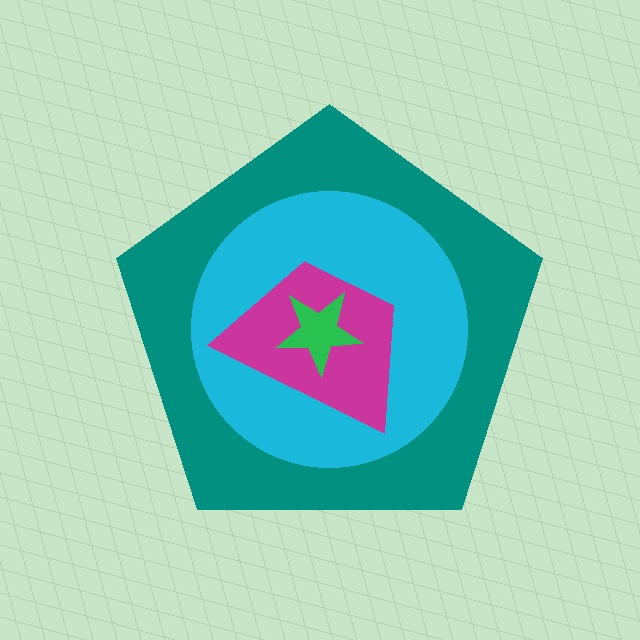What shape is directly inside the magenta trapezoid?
The green star.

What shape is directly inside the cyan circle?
The magenta trapezoid.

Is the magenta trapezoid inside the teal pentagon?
Yes.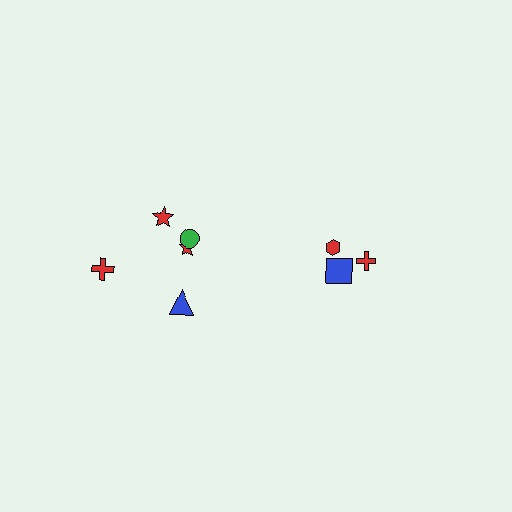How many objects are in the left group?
There are 5 objects.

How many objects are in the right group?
There are 3 objects.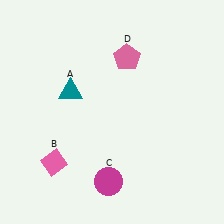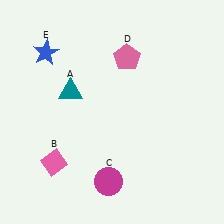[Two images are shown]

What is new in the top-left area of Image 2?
A blue star (E) was added in the top-left area of Image 2.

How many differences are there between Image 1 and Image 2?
There is 1 difference between the two images.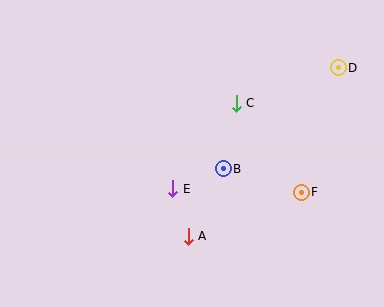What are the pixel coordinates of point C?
Point C is at (236, 103).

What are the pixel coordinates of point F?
Point F is at (301, 192).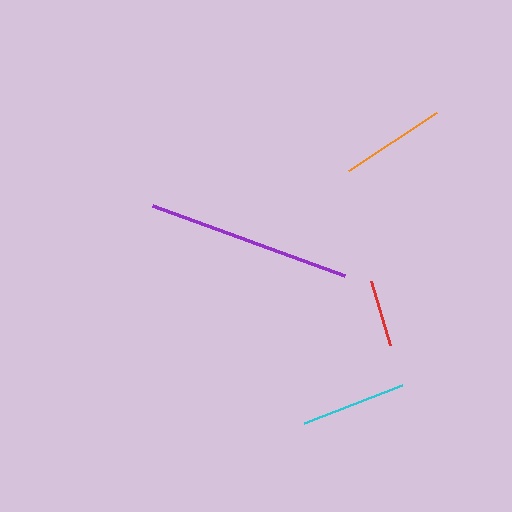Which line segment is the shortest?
The red line is the shortest at approximately 67 pixels.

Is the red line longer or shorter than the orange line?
The orange line is longer than the red line.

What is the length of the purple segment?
The purple segment is approximately 204 pixels long.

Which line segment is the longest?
The purple line is the longest at approximately 204 pixels.